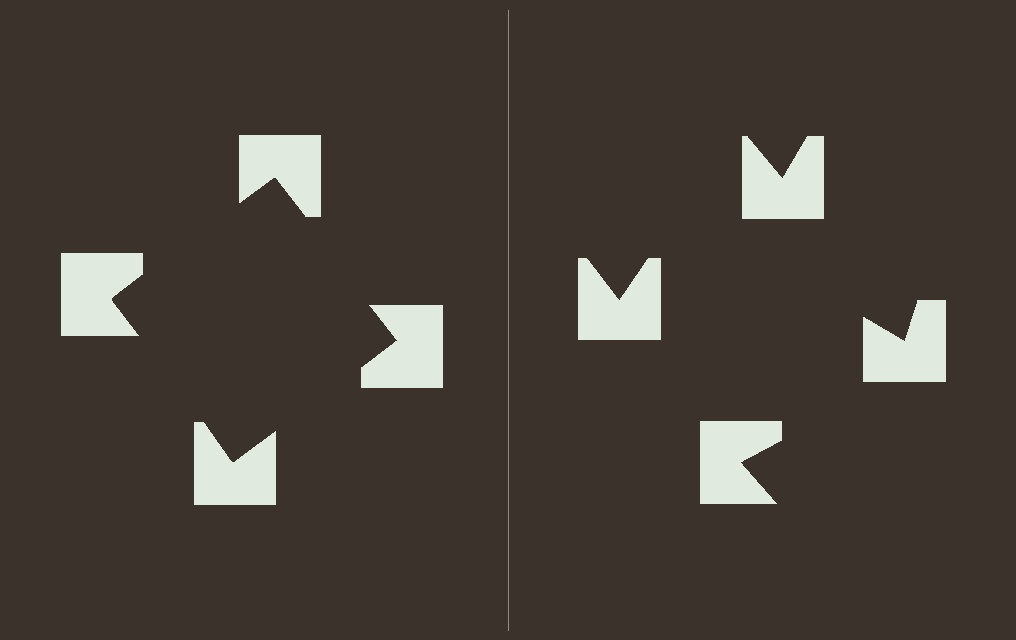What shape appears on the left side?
An illusory square.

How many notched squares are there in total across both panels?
8 — 4 on each side.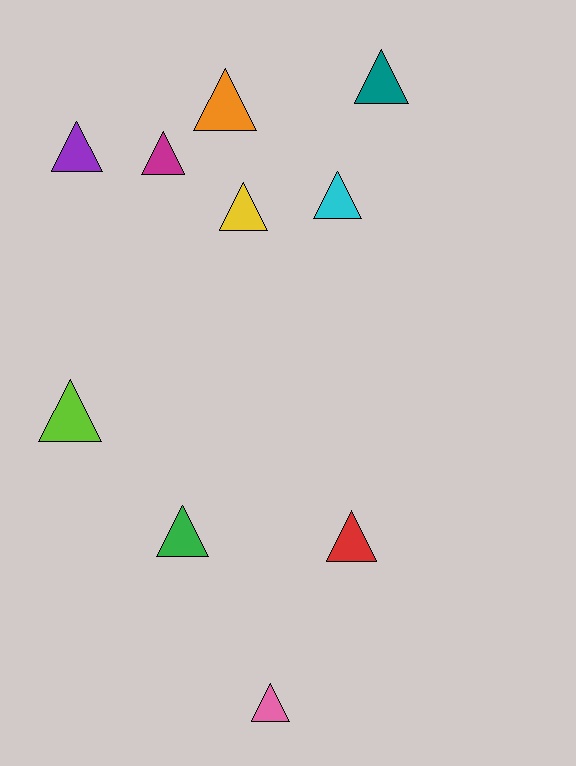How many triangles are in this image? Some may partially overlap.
There are 10 triangles.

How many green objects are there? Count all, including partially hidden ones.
There is 1 green object.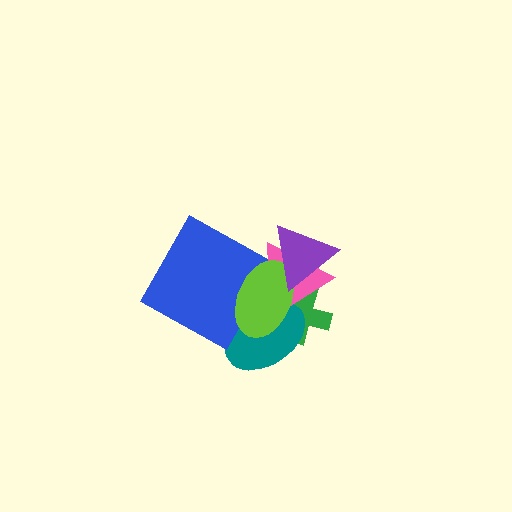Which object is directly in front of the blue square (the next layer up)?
The pink triangle is directly in front of the blue square.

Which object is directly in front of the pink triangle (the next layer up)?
The lime ellipse is directly in front of the pink triangle.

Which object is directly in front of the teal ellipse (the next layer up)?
The blue square is directly in front of the teal ellipse.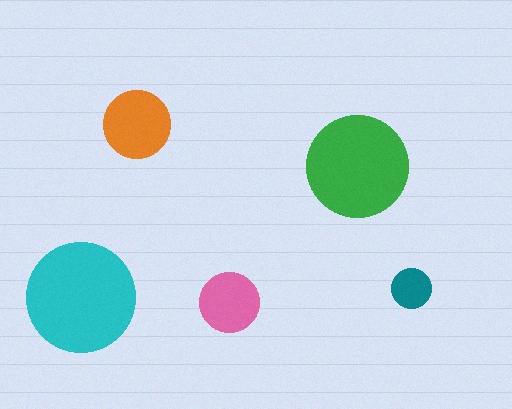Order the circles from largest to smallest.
the cyan one, the green one, the orange one, the pink one, the teal one.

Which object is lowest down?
The pink circle is bottommost.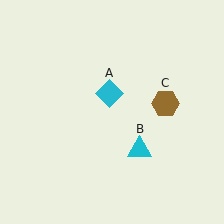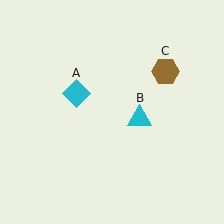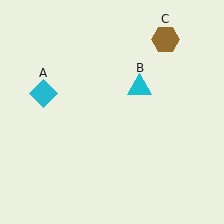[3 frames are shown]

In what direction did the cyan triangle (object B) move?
The cyan triangle (object B) moved up.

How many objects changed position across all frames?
3 objects changed position: cyan diamond (object A), cyan triangle (object B), brown hexagon (object C).